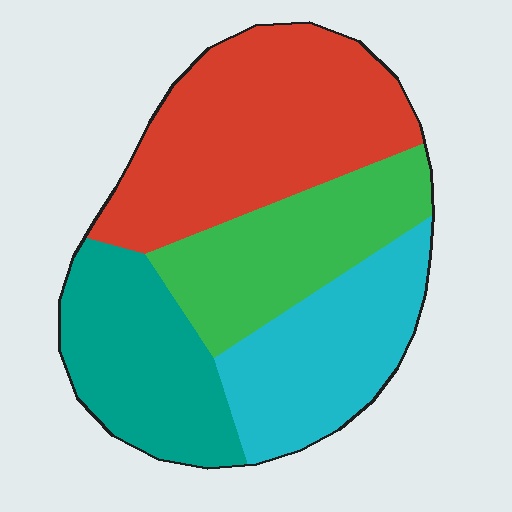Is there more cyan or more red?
Red.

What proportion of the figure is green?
Green takes up about one fifth (1/5) of the figure.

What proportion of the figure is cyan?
Cyan takes up about one fifth (1/5) of the figure.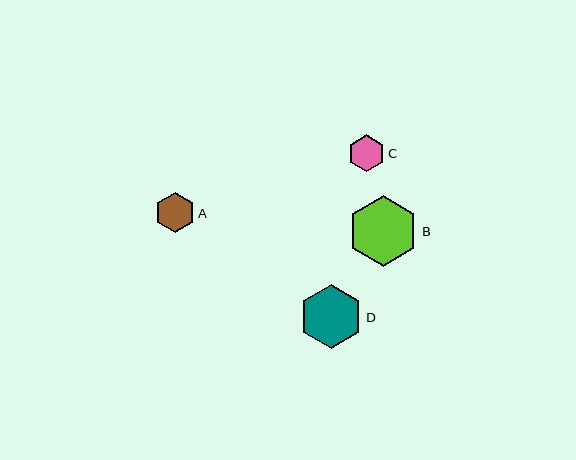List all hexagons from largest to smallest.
From largest to smallest: B, D, A, C.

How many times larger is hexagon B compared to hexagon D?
Hexagon B is approximately 1.1 times the size of hexagon D.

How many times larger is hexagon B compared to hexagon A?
Hexagon B is approximately 1.8 times the size of hexagon A.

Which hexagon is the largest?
Hexagon B is the largest with a size of approximately 71 pixels.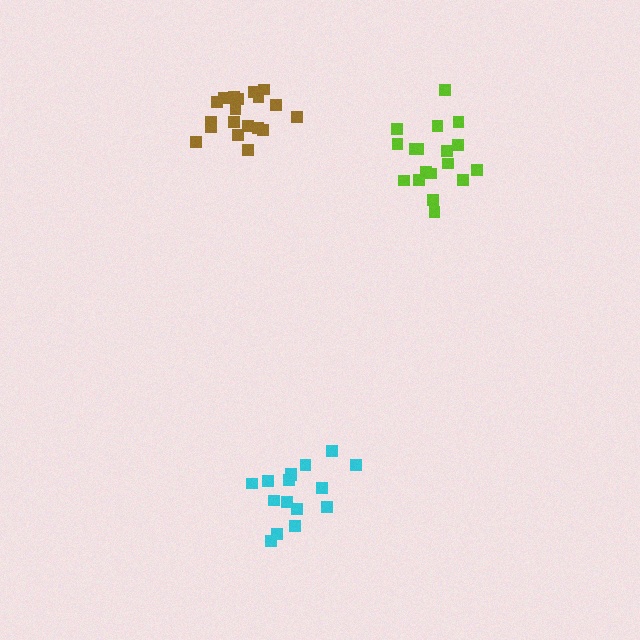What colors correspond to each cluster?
The clusters are colored: brown, cyan, lime.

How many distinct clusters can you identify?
There are 3 distinct clusters.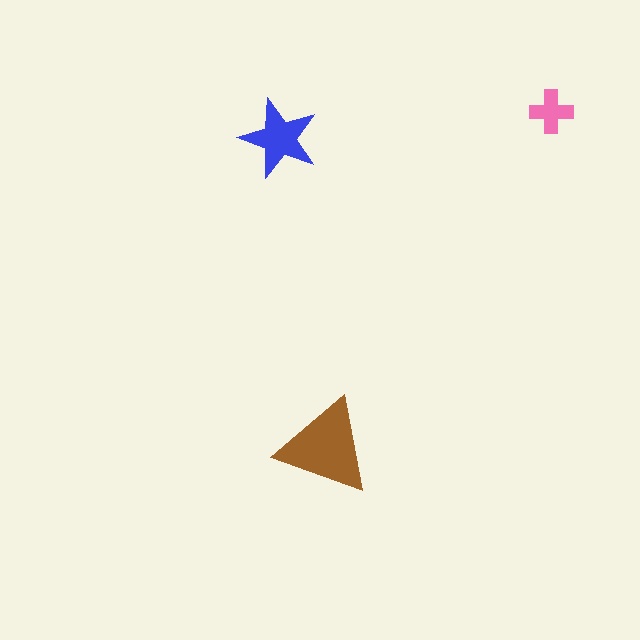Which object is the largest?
The brown triangle.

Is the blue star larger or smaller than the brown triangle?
Smaller.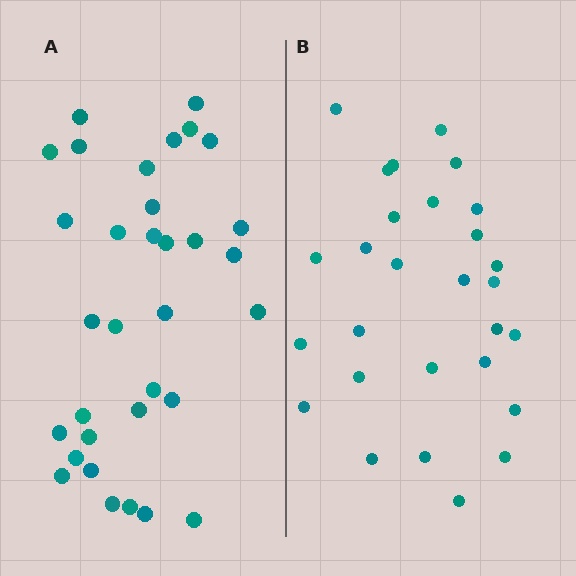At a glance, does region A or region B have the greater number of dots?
Region A (the left region) has more dots.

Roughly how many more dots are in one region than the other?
Region A has about 5 more dots than region B.